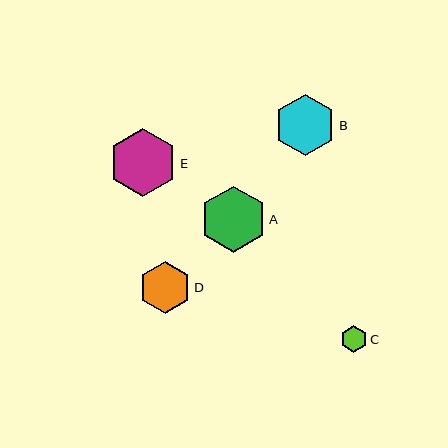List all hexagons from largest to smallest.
From largest to smallest: E, A, B, D, C.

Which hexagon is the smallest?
Hexagon C is the smallest with a size of approximately 27 pixels.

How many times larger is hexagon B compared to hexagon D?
Hexagon B is approximately 1.2 times the size of hexagon D.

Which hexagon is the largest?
Hexagon E is the largest with a size of approximately 68 pixels.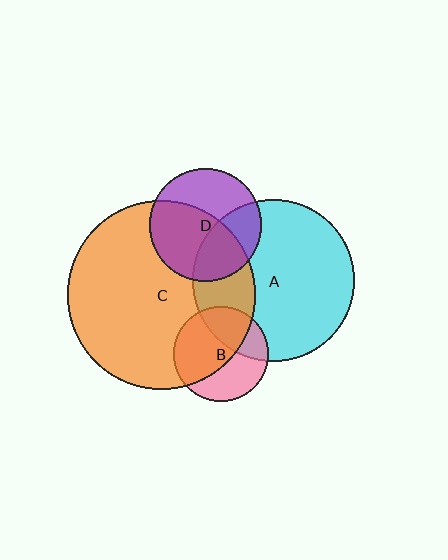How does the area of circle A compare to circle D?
Approximately 2.1 times.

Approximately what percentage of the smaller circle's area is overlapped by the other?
Approximately 30%.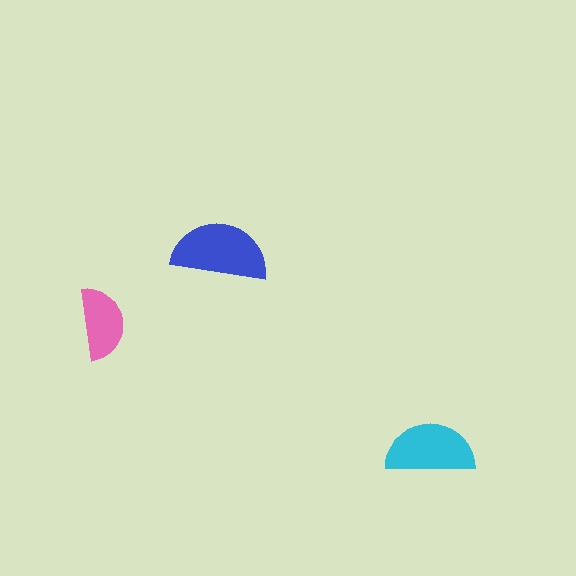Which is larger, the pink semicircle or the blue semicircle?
The blue one.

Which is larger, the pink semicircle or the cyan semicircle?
The cyan one.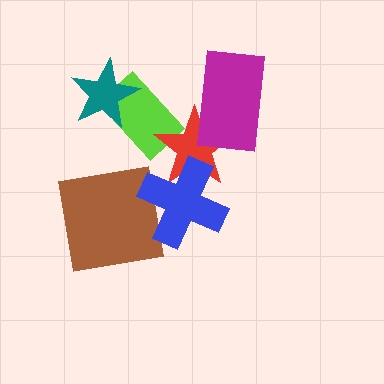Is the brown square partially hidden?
Yes, it is partially covered by another shape.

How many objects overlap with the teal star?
1 object overlaps with the teal star.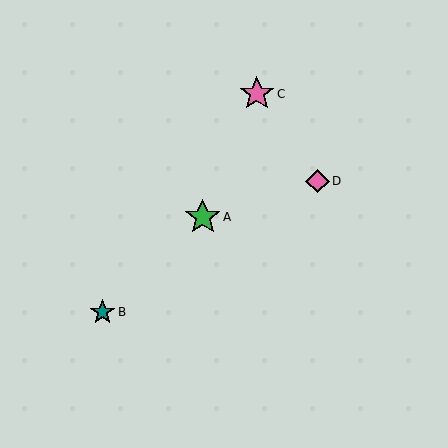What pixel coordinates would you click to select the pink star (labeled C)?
Click at (257, 94) to select the pink star C.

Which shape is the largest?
The green star (labeled A) is the largest.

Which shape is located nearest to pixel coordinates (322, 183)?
The pink diamond (labeled D) at (318, 181) is nearest to that location.